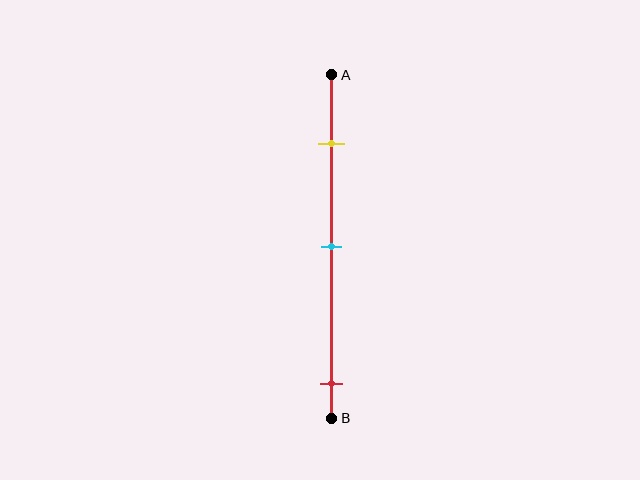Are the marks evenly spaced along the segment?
No, the marks are not evenly spaced.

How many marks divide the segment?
There are 3 marks dividing the segment.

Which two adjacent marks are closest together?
The yellow and cyan marks are the closest adjacent pair.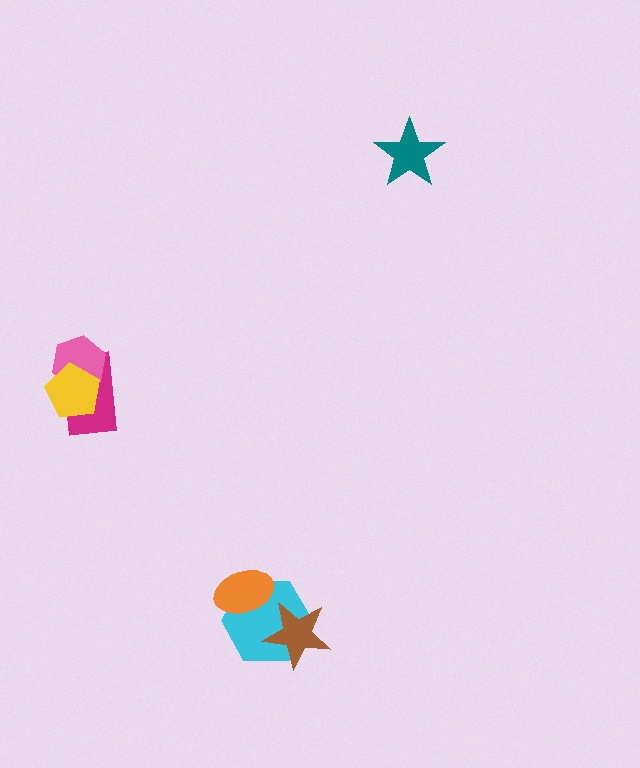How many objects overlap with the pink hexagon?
2 objects overlap with the pink hexagon.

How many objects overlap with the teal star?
0 objects overlap with the teal star.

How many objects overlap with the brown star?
1 object overlaps with the brown star.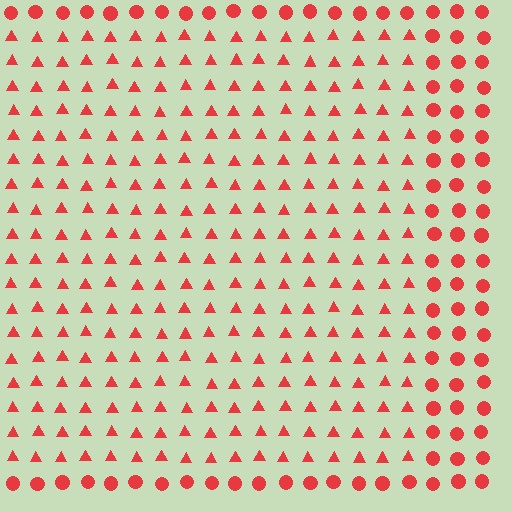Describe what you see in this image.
The image is filled with small red elements arranged in a uniform grid. A rectangle-shaped region contains triangles, while the surrounding area contains circles. The boundary is defined purely by the change in element shape.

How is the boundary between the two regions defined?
The boundary is defined by a change in element shape: triangles inside vs. circles outside. All elements share the same color and spacing.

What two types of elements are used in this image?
The image uses triangles inside the rectangle region and circles outside it.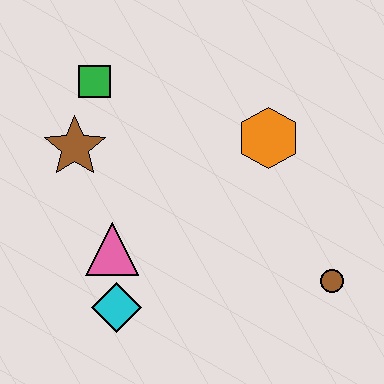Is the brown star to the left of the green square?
Yes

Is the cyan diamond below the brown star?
Yes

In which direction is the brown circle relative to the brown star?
The brown circle is to the right of the brown star.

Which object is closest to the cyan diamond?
The pink triangle is closest to the cyan diamond.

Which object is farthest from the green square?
The brown circle is farthest from the green square.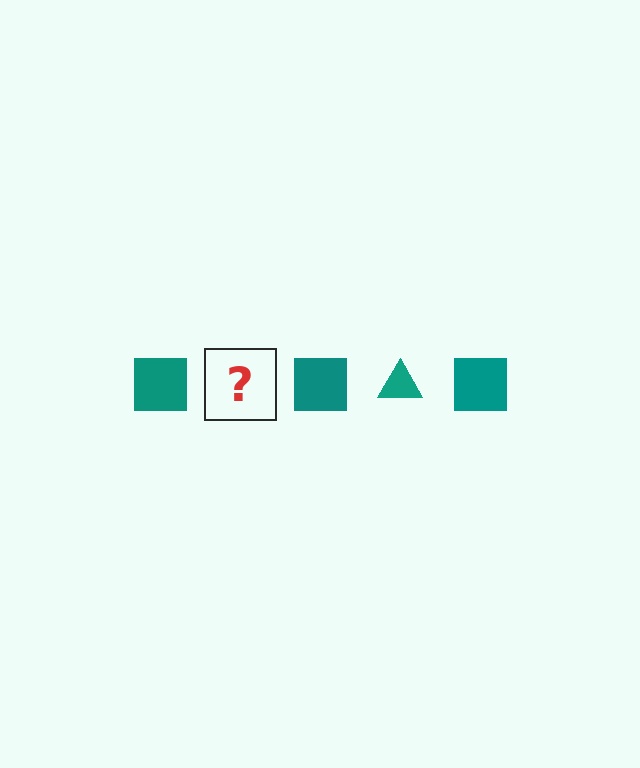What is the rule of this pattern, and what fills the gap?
The rule is that the pattern cycles through square, triangle shapes in teal. The gap should be filled with a teal triangle.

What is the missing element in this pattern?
The missing element is a teal triangle.